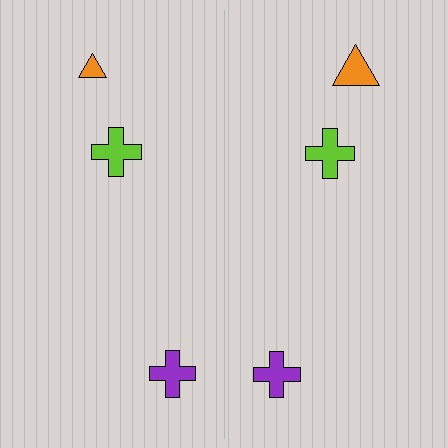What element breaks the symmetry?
The orange triangle on the right side has a different size than its mirror counterpart.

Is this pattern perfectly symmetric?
No, the pattern is not perfectly symmetric. The orange triangle on the right side has a different size than its mirror counterpart.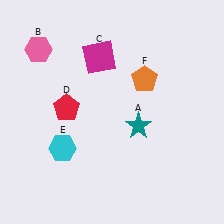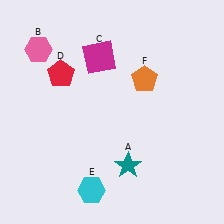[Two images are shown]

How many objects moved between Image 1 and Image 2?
3 objects moved between the two images.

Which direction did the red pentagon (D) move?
The red pentagon (D) moved up.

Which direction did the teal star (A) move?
The teal star (A) moved down.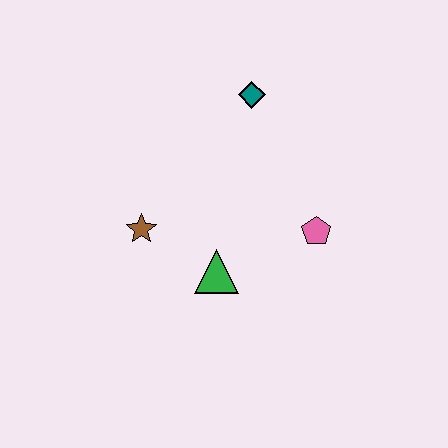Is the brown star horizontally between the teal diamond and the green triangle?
No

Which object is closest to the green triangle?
The brown star is closest to the green triangle.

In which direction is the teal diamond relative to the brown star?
The teal diamond is above the brown star.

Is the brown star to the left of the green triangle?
Yes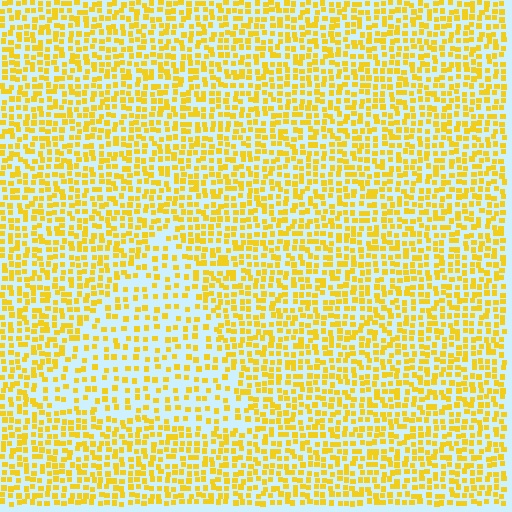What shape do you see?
I see a triangle.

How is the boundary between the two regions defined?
The boundary is defined by a change in element density (approximately 1.8x ratio). All elements are the same color, size, and shape.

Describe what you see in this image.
The image contains small yellow elements arranged at two different densities. A triangle-shaped region is visible where the elements are less densely packed than the surrounding area.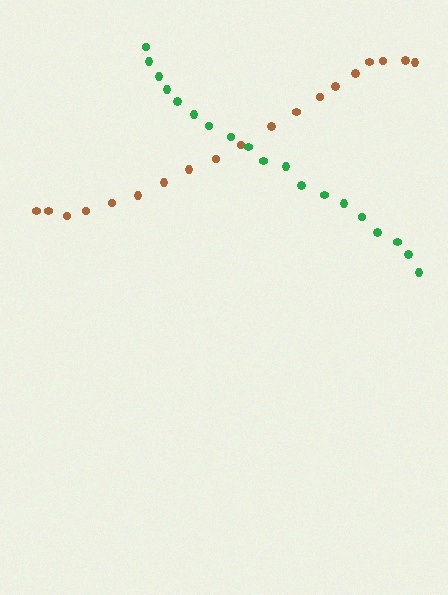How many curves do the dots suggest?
There are 2 distinct paths.